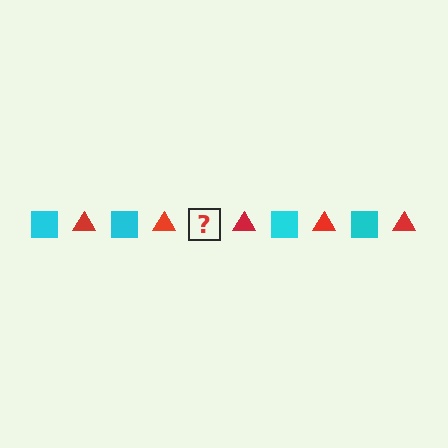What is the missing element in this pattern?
The missing element is a cyan square.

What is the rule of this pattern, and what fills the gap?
The rule is that the pattern alternates between cyan square and red triangle. The gap should be filled with a cyan square.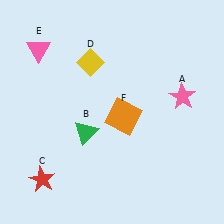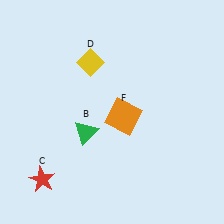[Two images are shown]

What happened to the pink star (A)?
The pink star (A) was removed in Image 2. It was in the top-right area of Image 1.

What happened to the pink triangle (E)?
The pink triangle (E) was removed in Image 2. It was in the top-left area of Image 1.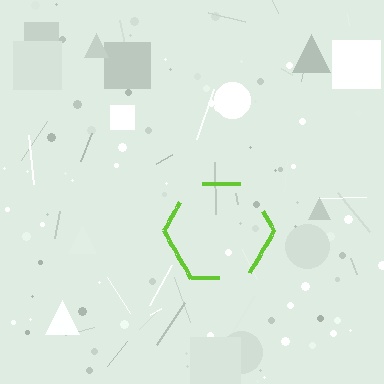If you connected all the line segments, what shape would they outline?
They would outline a hexagon.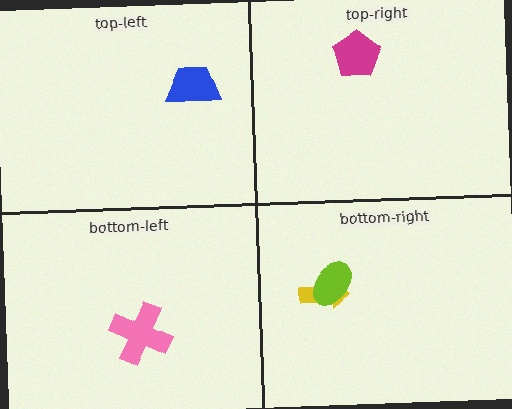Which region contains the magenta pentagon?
The top-right region.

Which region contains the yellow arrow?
The bottom-right region.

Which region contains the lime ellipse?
The bottom-right region.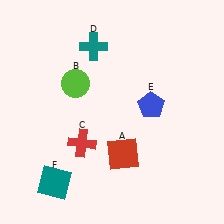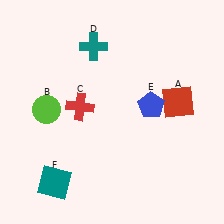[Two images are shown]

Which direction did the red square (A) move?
The red square (A) moved right.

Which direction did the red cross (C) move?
The red cross (C) moved up.